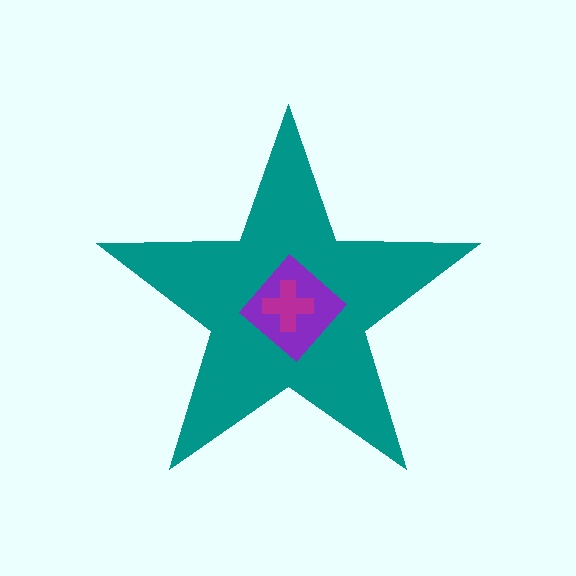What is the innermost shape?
The magenta cross.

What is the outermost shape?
The teal star.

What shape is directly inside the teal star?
The purple diamond.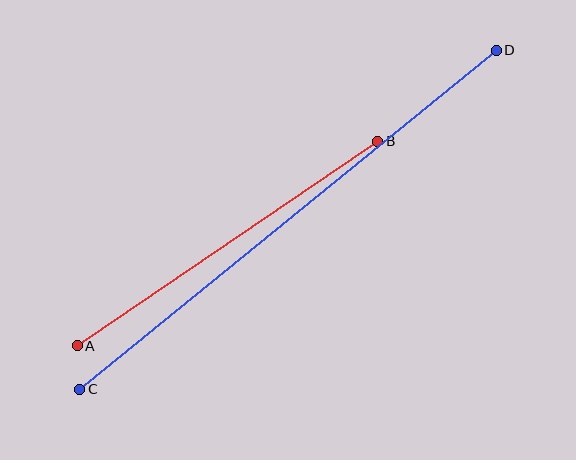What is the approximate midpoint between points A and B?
The midpoint is at approximately (227, 244) pixels.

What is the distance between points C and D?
The distance is approximately 538 pixels.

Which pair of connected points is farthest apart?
Points C and D are farthest apart.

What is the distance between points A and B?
The distance is approximately 363 pixels.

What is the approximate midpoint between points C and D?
The midpoint is at approximately (288, 220) pixels.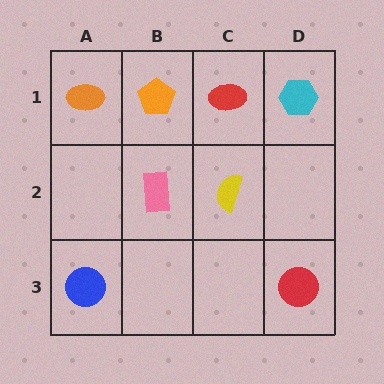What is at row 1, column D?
A cyan hexagon.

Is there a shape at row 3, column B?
No, that cell is empty.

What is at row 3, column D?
A red circle.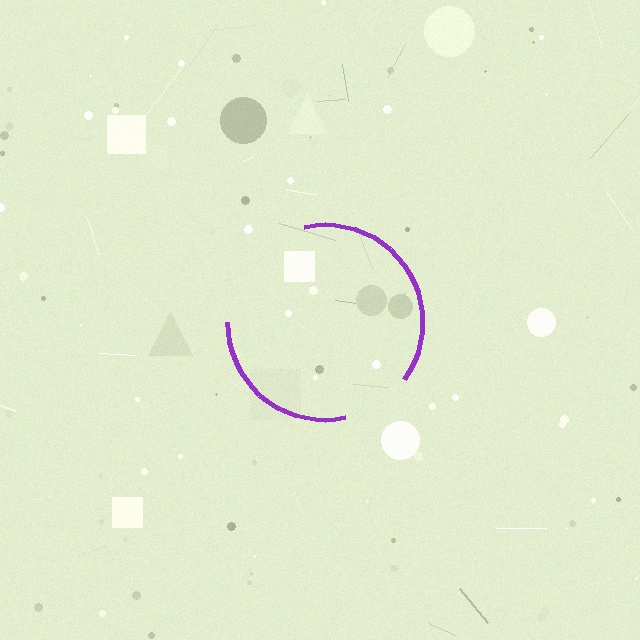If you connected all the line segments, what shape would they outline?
They would outline a circle.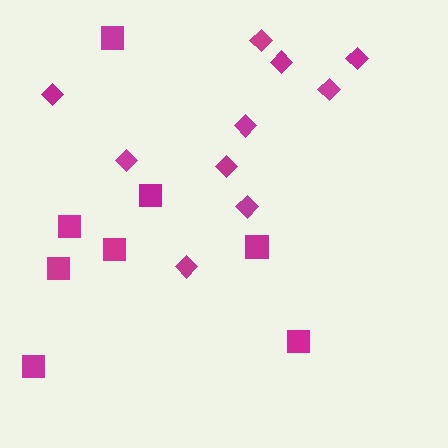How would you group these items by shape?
There are 2 groups: one group of diamonds (10) and one group of squares (8).